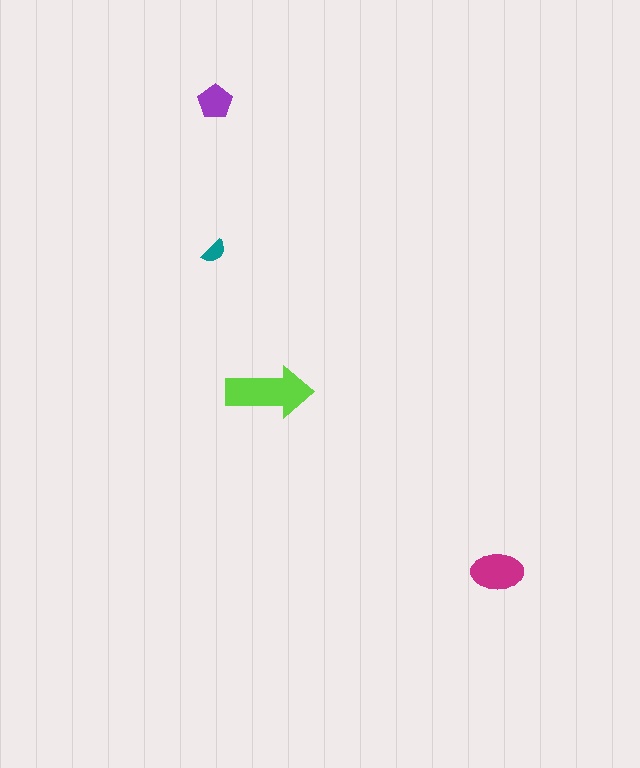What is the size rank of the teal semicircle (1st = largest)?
4th.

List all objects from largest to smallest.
The lime arrow, the magenta ellipse, the purple pentagon, the teal semicircle.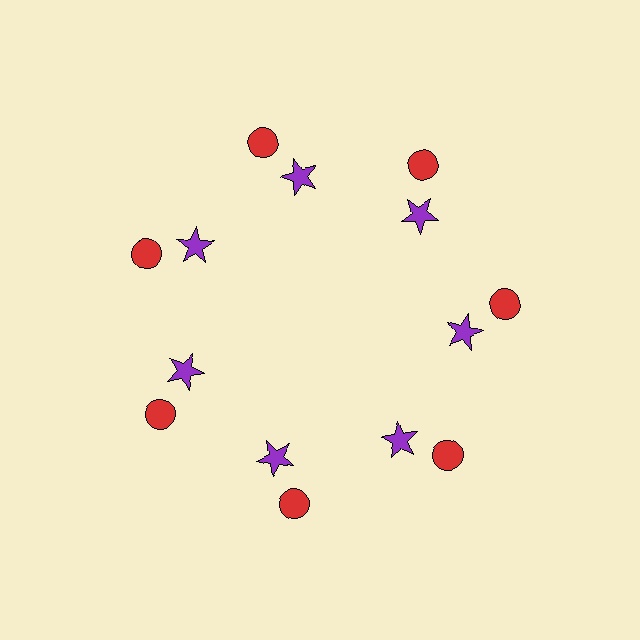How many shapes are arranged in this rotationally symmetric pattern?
There are 14 shapes, arranged in 7 groups of 2.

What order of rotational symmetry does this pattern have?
This pattern has 7-fold rotational symmetry.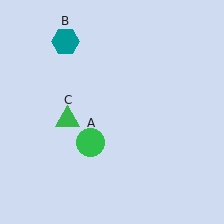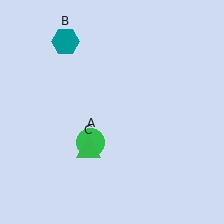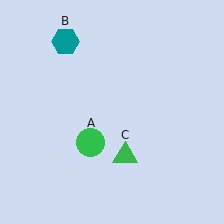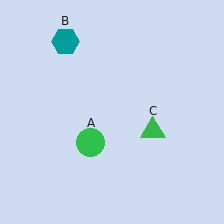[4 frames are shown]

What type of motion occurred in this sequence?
The green triangle (object C) rotated counterclockwise around the center of the scene.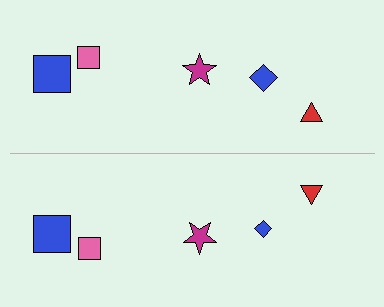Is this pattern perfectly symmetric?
No, the pattern is not perfectly symmetric. The blue diamond on the bottom side has a different size than its mirror counterpart.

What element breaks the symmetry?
The blue diamond on the bottom side has a different size than its mirror counterpart.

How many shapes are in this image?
There are 10 shapes in this image.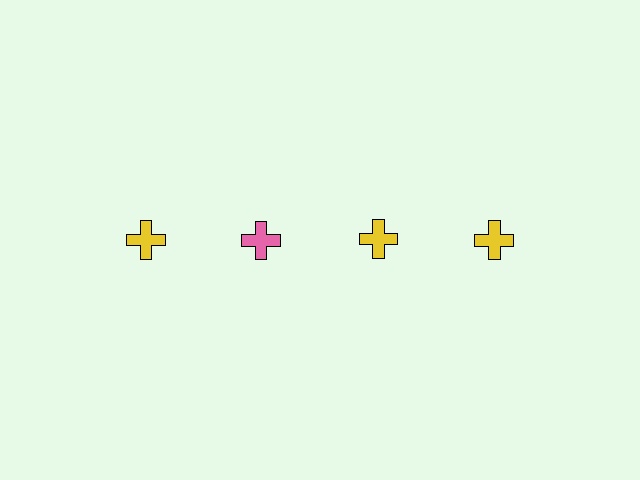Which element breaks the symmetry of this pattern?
The pink cross in the top row, second from left column breaks the symmetry. All other shapes are yellow crosses.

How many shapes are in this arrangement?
There are 4 shapes arranged in a grid pattern.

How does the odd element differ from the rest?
It has a different color: pink instead of yellow.